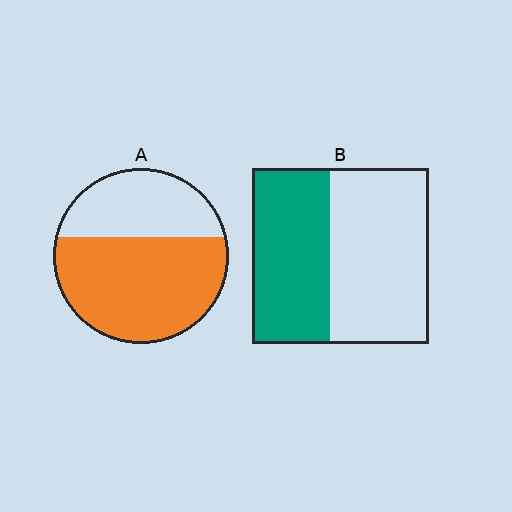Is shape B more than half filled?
No.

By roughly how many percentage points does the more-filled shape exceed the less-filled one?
By roughly 20 percentage points (A over B).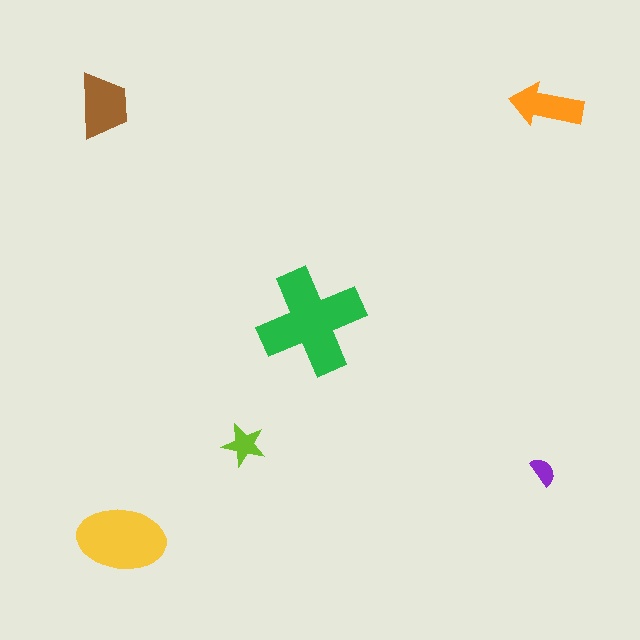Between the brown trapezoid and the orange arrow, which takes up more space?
The brown trapezoid.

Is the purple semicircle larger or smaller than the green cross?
Smaller.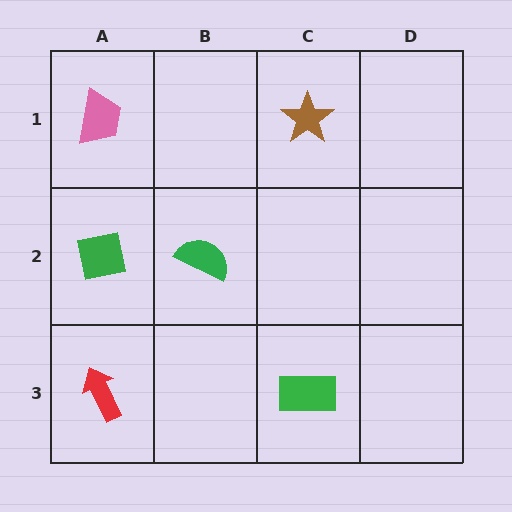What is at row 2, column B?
A green semicircle.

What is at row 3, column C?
A green rectangle.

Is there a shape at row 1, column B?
No, that cell is empty.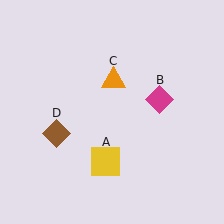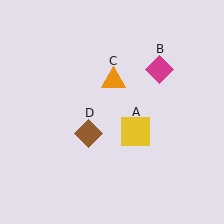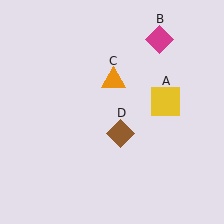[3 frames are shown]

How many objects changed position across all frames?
3 objects changed position: yellow square (object A), magenta diamond (object B), brown diamond (object D).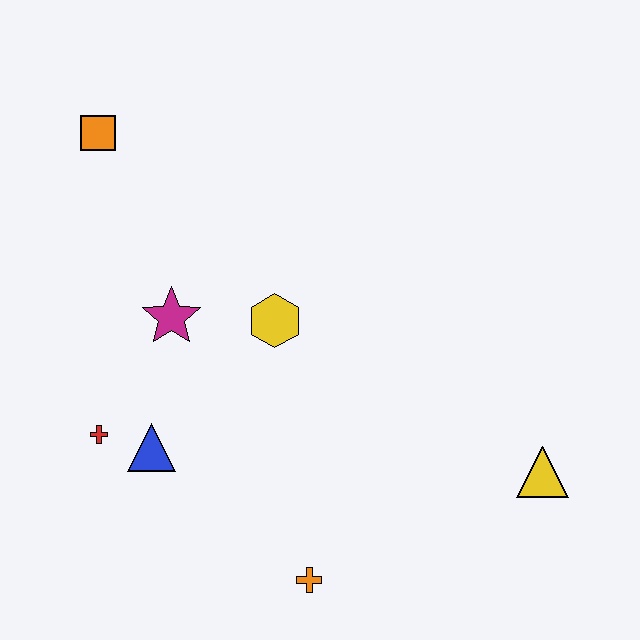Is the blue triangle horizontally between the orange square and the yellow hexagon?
Yes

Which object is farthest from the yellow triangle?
The orange square is farthest from the yellow triangle.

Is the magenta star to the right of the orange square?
Yes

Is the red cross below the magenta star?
Yes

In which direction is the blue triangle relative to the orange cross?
The blue triangle is to the left of the orange cross.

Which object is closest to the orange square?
The magenta star is closest to the orange square.